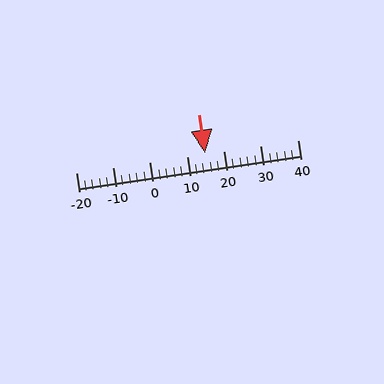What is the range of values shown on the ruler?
The ruler shows values from -20 to 40.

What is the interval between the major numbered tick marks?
The major tick marks are spaced 10 units apart.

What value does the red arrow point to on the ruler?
The red arrow points to approximately 15.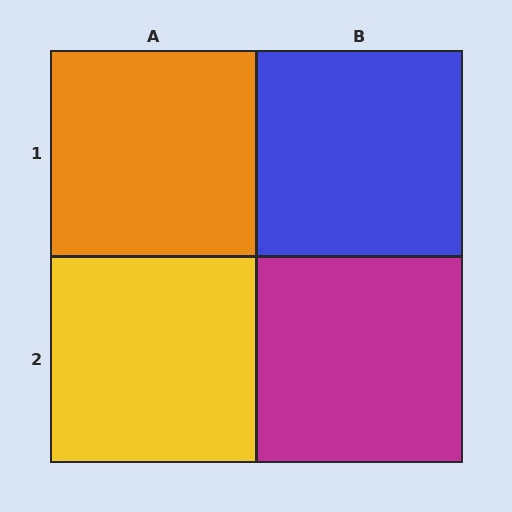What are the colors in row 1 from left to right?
Orange, blue.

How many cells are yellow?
1 cell is yellow.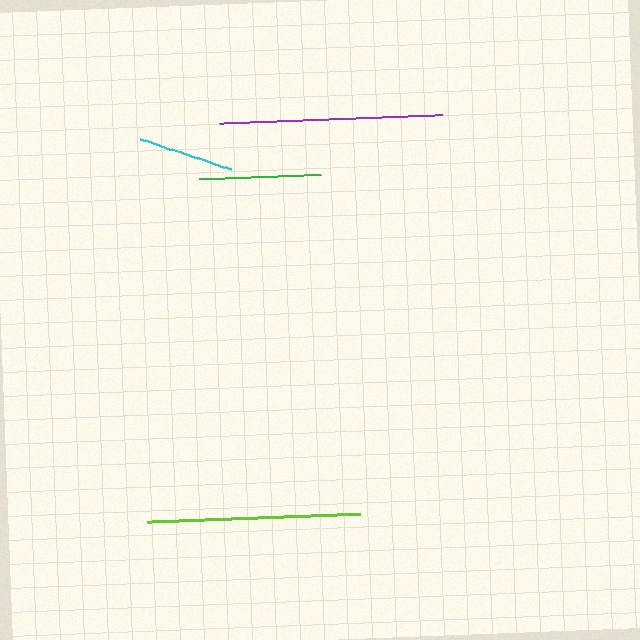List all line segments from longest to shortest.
From longest to shortest: purple, lime, green, cyan.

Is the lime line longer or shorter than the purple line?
The purple line is longer than the lime line.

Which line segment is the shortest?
The cyan line is the shortest at approximately 96 pixels.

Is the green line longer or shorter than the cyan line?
The green line is longer than the cyan line.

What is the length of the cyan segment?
The cyan segment is approximately 96 pixels long.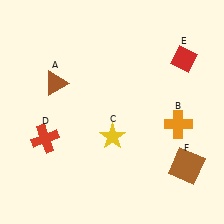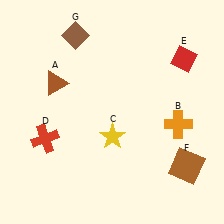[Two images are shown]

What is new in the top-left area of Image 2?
A brown diamond (G) was added in the top-left area of Image 2.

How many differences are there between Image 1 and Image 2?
There is 1 difference between the two images.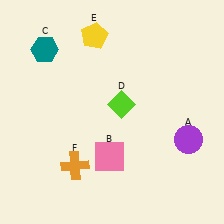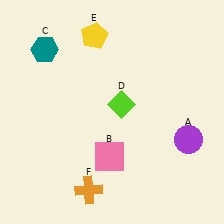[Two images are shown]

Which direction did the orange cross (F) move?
The orange cross (F) moved down.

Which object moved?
The orange cross (F) moved down.